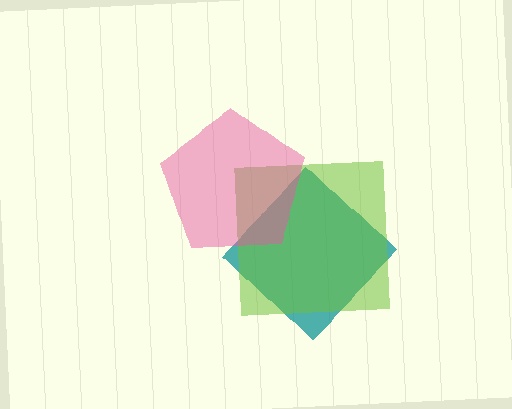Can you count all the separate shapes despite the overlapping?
Yes, there are 3 separate shapes.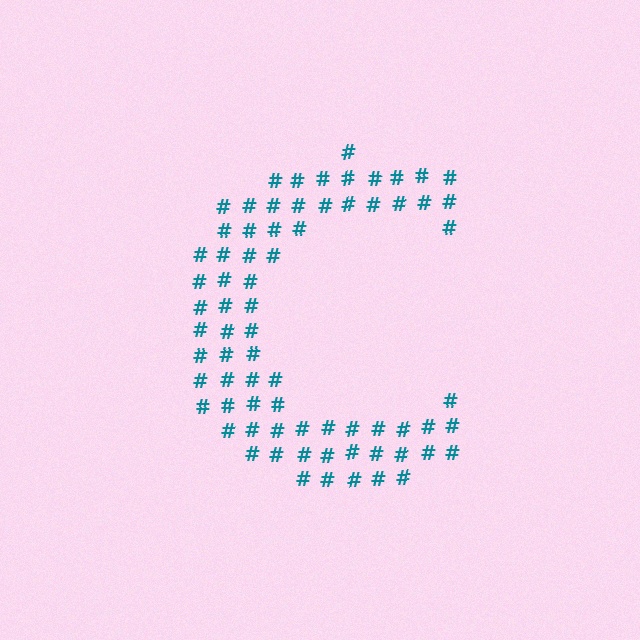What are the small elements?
The small elements are hash symbols.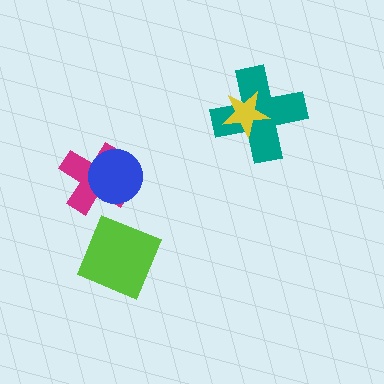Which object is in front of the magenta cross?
The blue circle is in front of the magenta cross.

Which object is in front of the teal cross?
The yellow star is in front of the teal cross.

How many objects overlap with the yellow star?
1 object overlaps with the yellow star.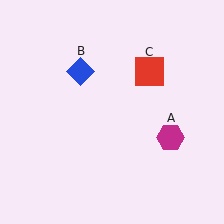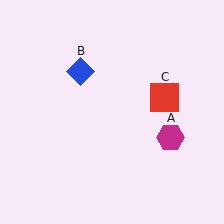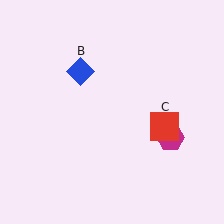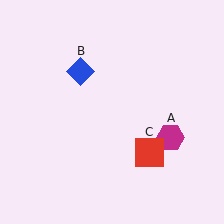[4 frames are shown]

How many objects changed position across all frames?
1 object changed position: red square (object C).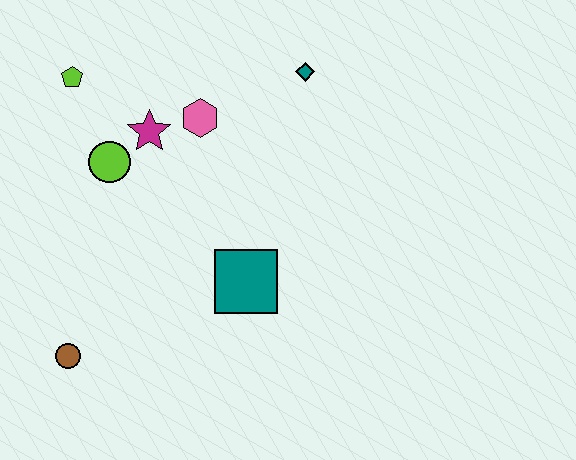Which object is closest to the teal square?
The pink hexagon is closest to the teal square.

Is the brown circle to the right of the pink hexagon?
No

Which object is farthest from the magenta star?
The brown circle is farthest from the magenta star.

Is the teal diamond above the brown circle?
Yes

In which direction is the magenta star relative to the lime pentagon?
The magenta star is to the right of the lime pentagon.